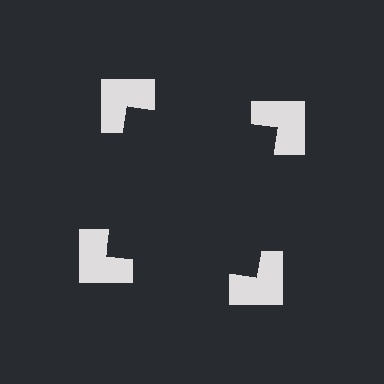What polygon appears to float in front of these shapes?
An illusory square — its edges are inferred from the aligned wedge cuts in the notched squares, not physically drawn.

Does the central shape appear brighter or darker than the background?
It typically appears slightly darker than the background, even though no actual brightness change is drawn.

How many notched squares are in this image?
There are 4 — one at each vertex of the illusory square.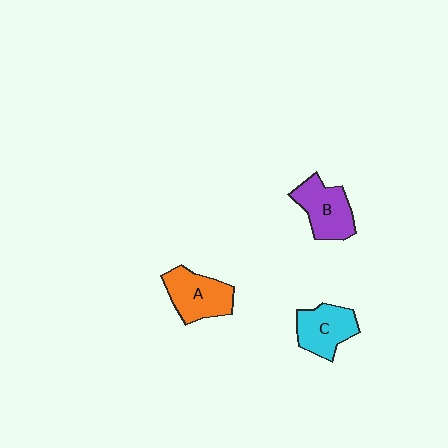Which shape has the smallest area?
Shape C (cyan).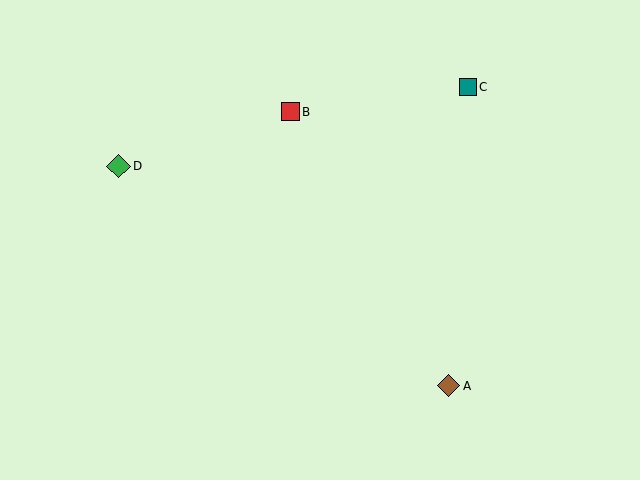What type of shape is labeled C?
Shape C is a teal square.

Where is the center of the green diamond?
The center of the green diamond is at (119, 166).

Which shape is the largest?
The green diamond (labeled D) is the largest.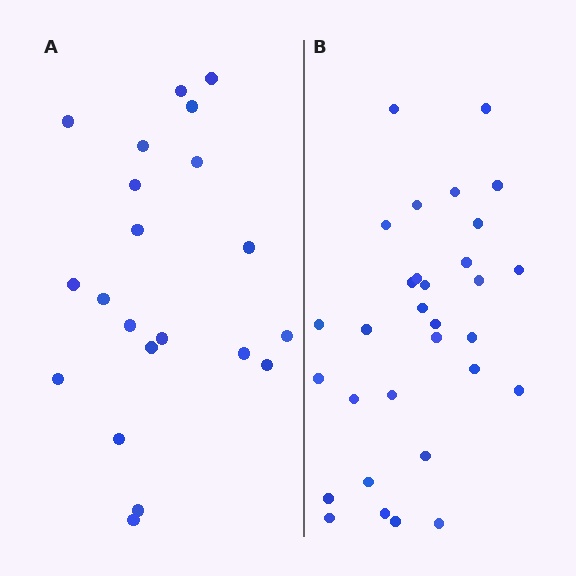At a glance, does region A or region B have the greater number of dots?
Region B (the right region) has more dots.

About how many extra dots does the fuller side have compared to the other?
Region B has roughly 10 or so more dots than region A.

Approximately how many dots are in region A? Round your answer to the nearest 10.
About 20 dots. (The exact count is 21, which rounds to 20.)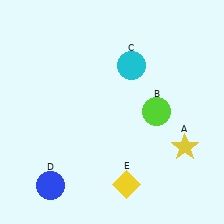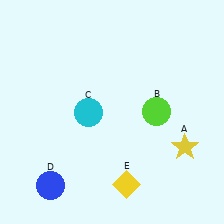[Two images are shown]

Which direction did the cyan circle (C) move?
The cyan circle (C) moved down.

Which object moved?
The cyan circle (C) moved down.